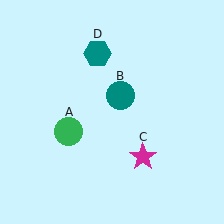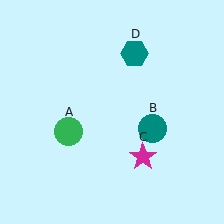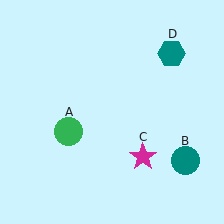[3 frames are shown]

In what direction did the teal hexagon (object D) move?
The teal hexagon (object D) moved right.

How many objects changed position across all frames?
2 objects changed position: teal circle (object B), teal hexagon (object D).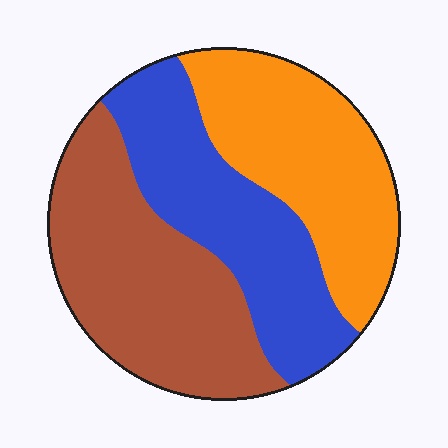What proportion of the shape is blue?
Blue takes up between a quarter and a half of the shape.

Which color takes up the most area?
Brown, at roughly 35%.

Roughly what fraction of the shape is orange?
Orange takes up about one third (1/3) of the shape.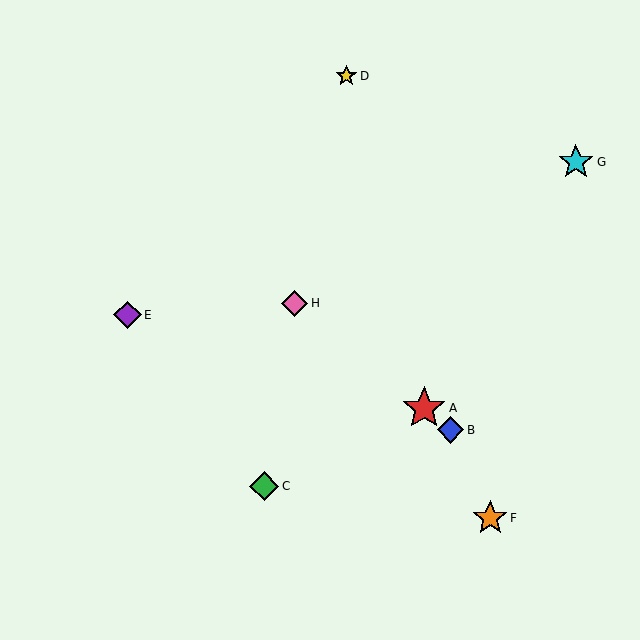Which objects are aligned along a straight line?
Objects A, B, H are aligned along a straight line.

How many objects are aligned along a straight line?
3 objects (A, B, H) are aligned along a straight line.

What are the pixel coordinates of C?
Object C is at (264, 486).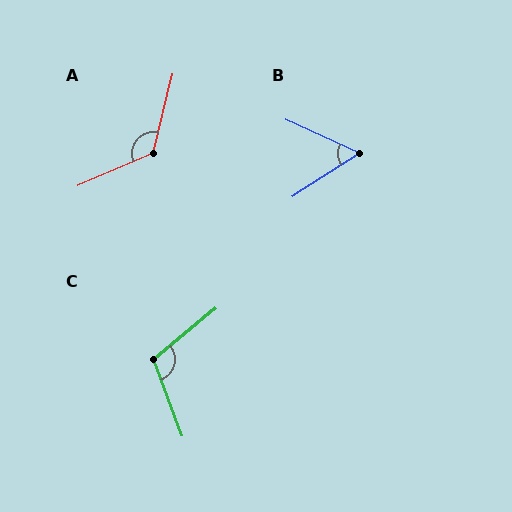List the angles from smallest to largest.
B (58°), C (109°), A (127°).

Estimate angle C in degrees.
Approximately 109 degrees.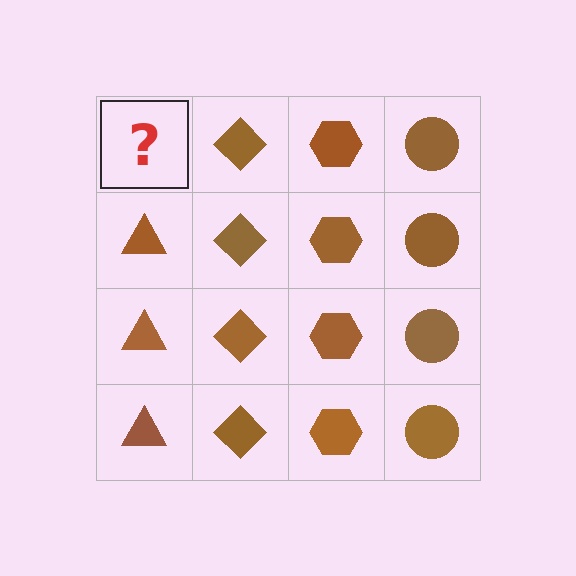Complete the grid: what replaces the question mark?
The question mark should be replaced with a brown triangle.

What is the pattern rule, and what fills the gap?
The rule is that each column has a consistent shape. The gap should be filled with a brown triangle.